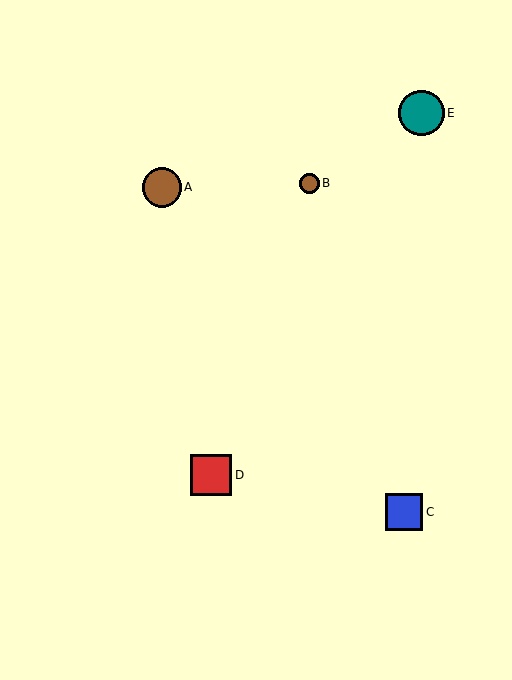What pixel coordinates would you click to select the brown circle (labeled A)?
Click at (162, 187) to select the brown circle A.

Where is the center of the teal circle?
The center of the teal circle is at (422, 113).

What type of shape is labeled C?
Shape C is a blue square.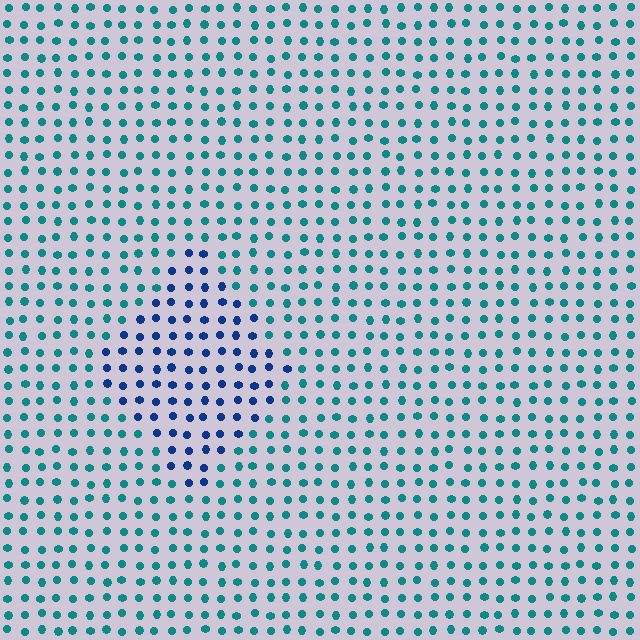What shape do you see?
I see a diamond.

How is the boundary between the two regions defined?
The boundary is defined purely by a slight shift in hue (about 43 degrees). Spacing, size, and orientation are identical on both sides.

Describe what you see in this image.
The image is filled with small teal elements in a uniform arrangement. A diamond-shaped region is visible where the elements are tinted to a slightly different hue, forming a subtle color boundary.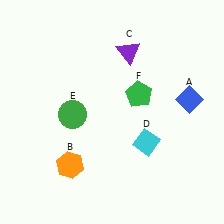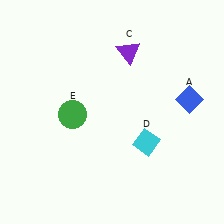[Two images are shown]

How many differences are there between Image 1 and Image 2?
There are 2 differences between the two images.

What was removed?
The orange hexagon (B), the green pentagon (F) were removed in Image 2.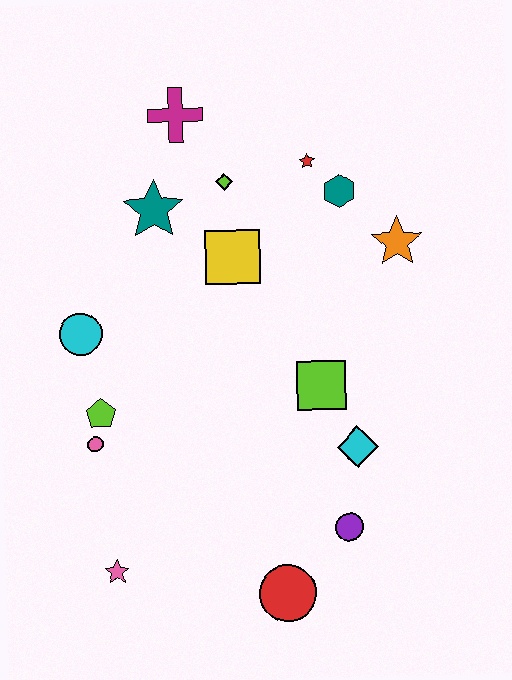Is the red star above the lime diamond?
Yes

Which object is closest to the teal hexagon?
The red star is closest to the teal hexagon.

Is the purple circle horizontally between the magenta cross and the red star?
No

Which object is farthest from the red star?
The pink star is farthest from the red star.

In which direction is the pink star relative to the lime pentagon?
The pink star is below the lime pentagon.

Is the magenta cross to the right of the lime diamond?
No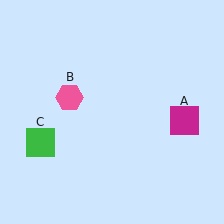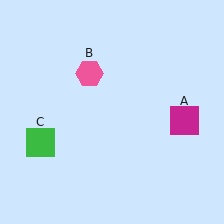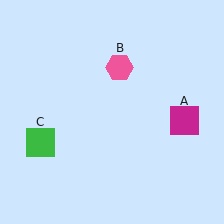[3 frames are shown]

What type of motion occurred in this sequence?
The pink hexagon (object B) rotated clockwise around the center of the scene.